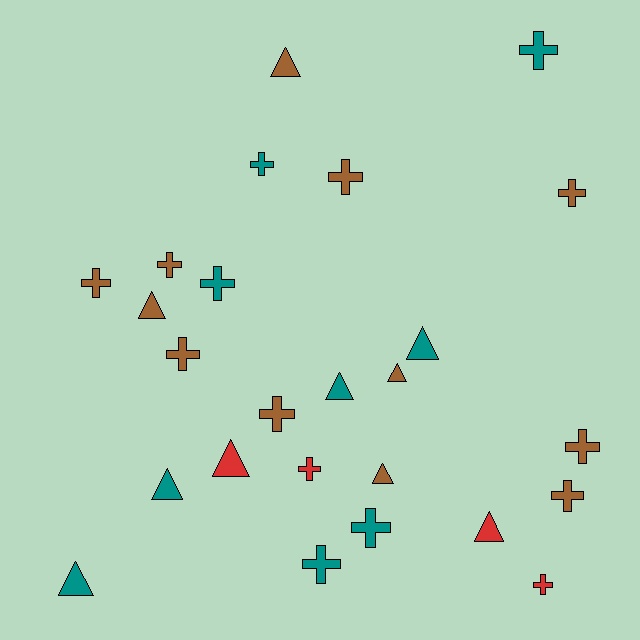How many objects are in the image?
There are 25 objects.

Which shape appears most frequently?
Cross, with 15 objects.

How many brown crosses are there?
There are 8 brown crosses.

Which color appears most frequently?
Brown, with 12 objects.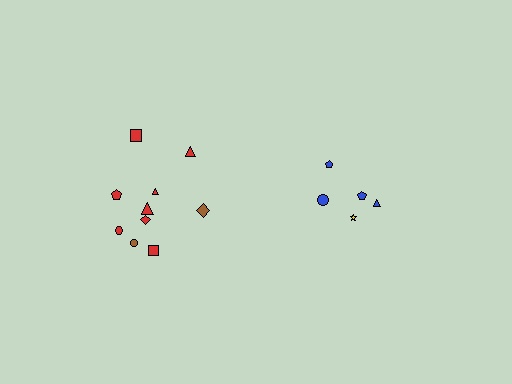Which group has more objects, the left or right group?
The left group.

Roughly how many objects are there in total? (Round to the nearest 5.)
Roughly 15 objects in total.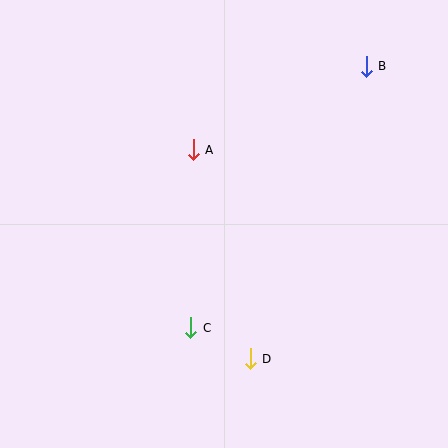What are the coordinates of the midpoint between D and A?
The midpoint between D and A is at (222, 254).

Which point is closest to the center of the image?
Point A at (193, 150) is closest to the center.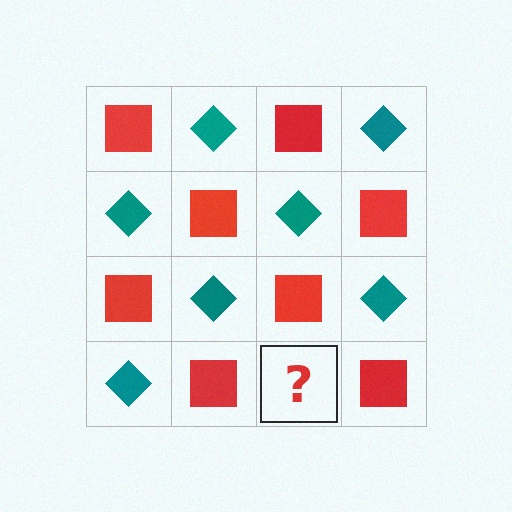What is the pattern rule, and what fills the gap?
The rule is that it alternates red square and teal diamond in a checkerboard pattern. The gap should be filled with a teal diamond.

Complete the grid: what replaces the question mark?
The question mark should be replaced with a teal diamond.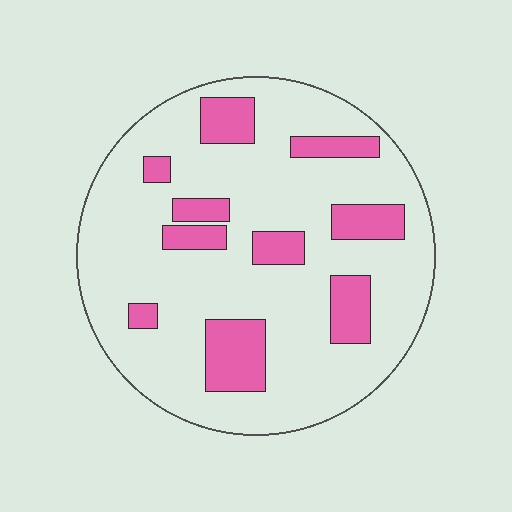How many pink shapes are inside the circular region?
10.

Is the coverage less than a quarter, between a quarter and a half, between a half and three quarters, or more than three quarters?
Less than a quarter.